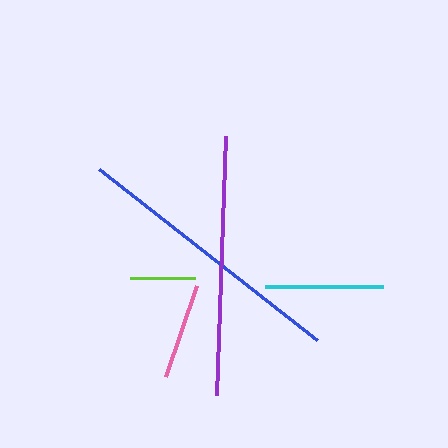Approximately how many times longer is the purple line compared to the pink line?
The purple line is approximately 2.7 times the length of the pink line.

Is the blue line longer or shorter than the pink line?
The blue line is longer than the pink line.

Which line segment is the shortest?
The lime line is the shortest at approximately 65 pixels.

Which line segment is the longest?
The blue line is the longest at approximately 277 pixels.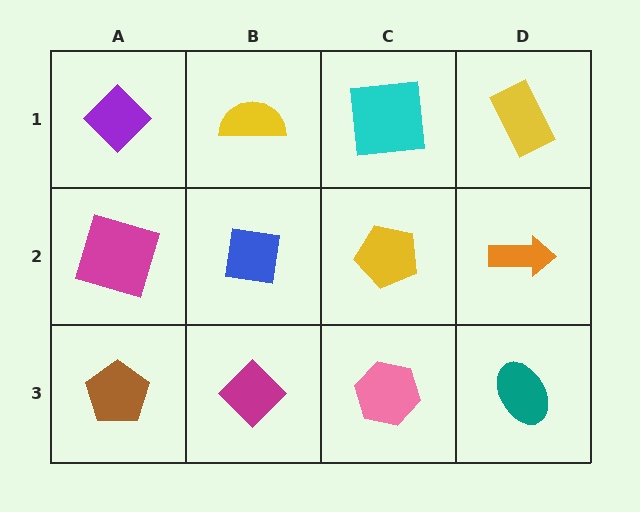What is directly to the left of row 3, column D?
A pink hexagon.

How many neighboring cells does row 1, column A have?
2.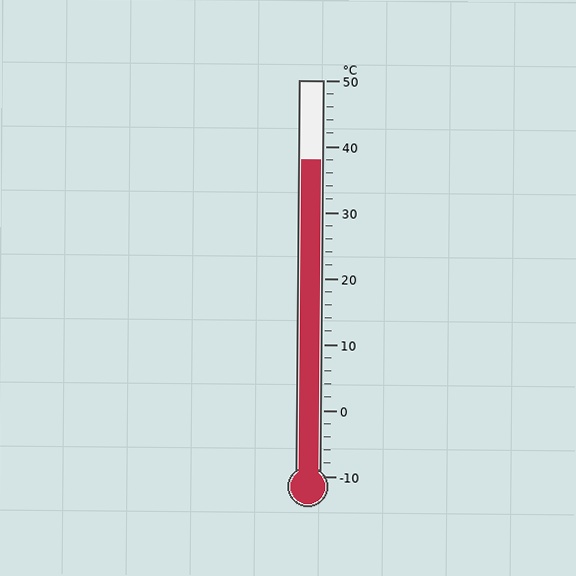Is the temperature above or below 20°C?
The temperature is above 20°C.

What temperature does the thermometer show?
The thermometer shows approximately 38°C.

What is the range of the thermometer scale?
The thermometer scale ranges from -10°C to 50°C.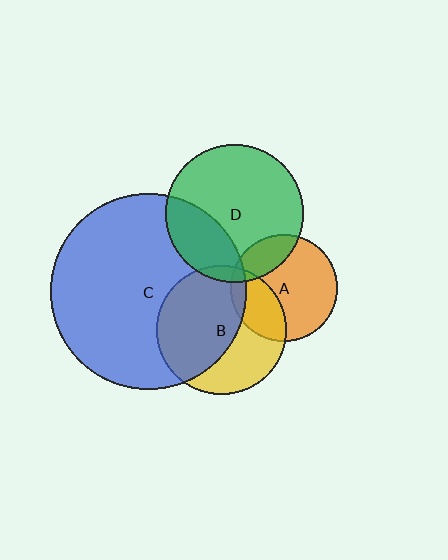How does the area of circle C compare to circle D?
Approximately 2.0 times.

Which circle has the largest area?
Circle C (blue).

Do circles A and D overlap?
Yes.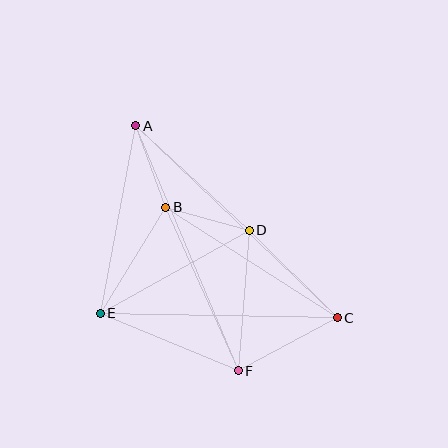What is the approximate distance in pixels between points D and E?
The distance between D and E is approximately 170 pixels.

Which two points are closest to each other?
Points B and D are closest to each other.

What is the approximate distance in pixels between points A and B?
The distance between A and B is approximately 87 pixels.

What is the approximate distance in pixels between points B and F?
The distance between B and F is approximately 179 pixels.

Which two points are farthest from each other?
Points A and C are farthest from each other.